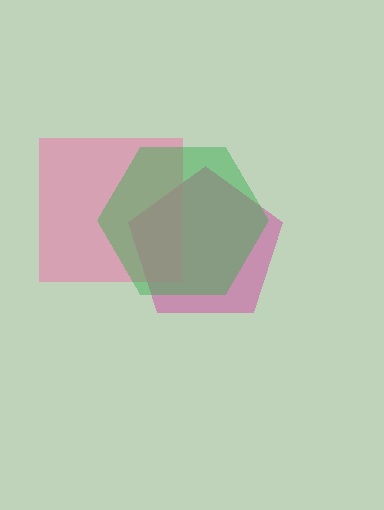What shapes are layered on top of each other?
The layered shapes are: a magenta pentagon, a pink square, a green hexagon.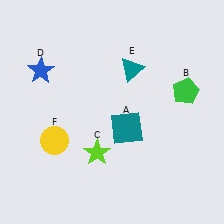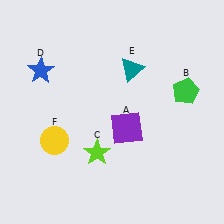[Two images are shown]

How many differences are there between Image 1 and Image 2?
There is 1 difference between the two images.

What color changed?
The square (A) changed from teal in Image 1 to purple in Image 2.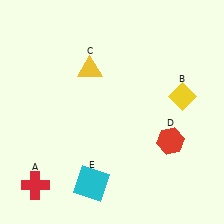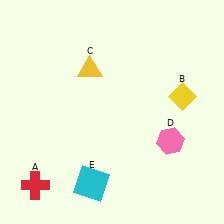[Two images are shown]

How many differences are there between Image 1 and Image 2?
There is 1 difference between the two images.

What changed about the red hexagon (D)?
In Image 1, D is red. In Image 2, it changed to pink.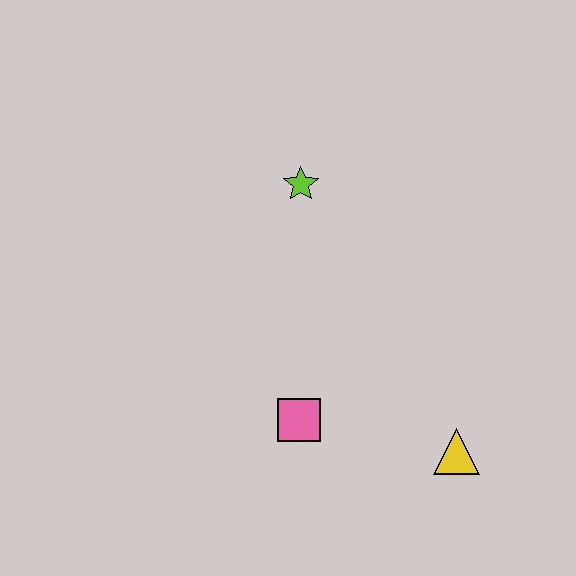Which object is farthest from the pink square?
The lime star is farthest from the pink square.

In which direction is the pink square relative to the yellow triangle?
The pink square is to the left of the yellow triangle.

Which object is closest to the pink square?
The yellow triangle is closest to the pink square.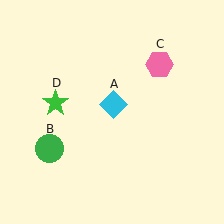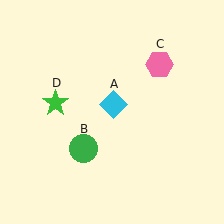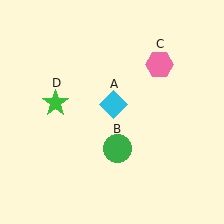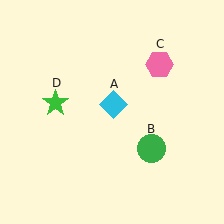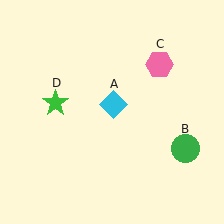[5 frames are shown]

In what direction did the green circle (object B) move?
The green circle (object B) moved right.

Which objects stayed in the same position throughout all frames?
Cyan diamond (object A) and pink hexagon (object C) and green star (object D) remained stationary.